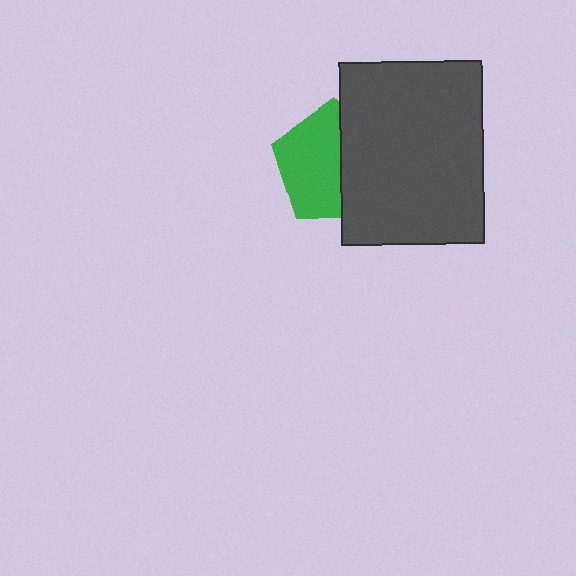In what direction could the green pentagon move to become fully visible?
The green pentagon could move left. That would shift it out from behind the dark gray rectangle entirely.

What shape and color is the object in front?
The object in front is a dark gray rectangle.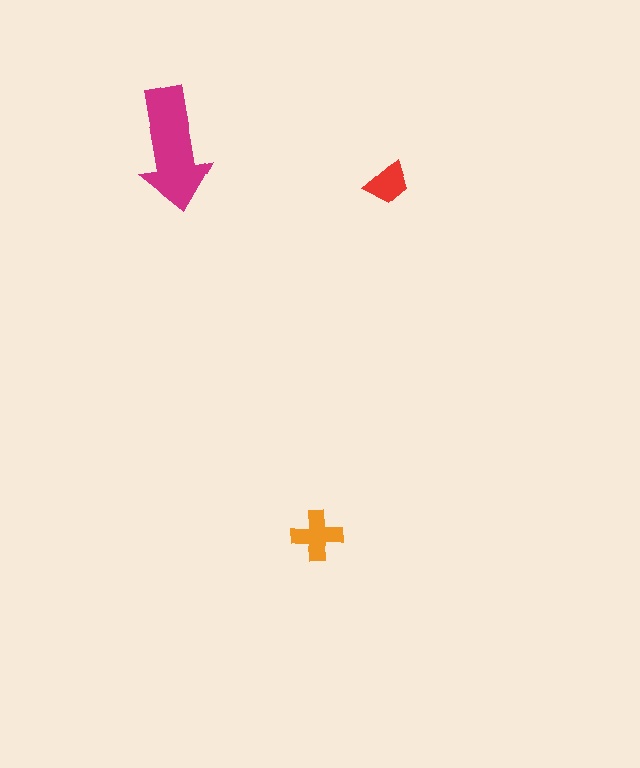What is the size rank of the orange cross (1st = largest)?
2nd.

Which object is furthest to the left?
The magenta arrow is leftmost.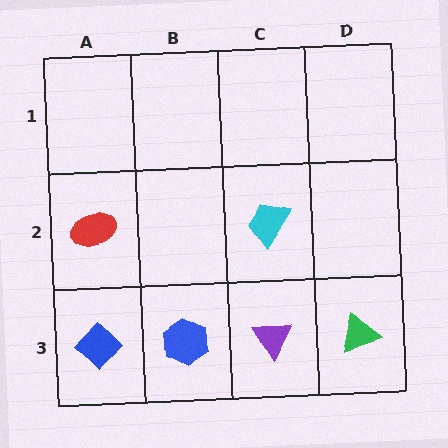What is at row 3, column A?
A blue diamond.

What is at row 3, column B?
A blue hexagon.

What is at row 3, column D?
A green triangle.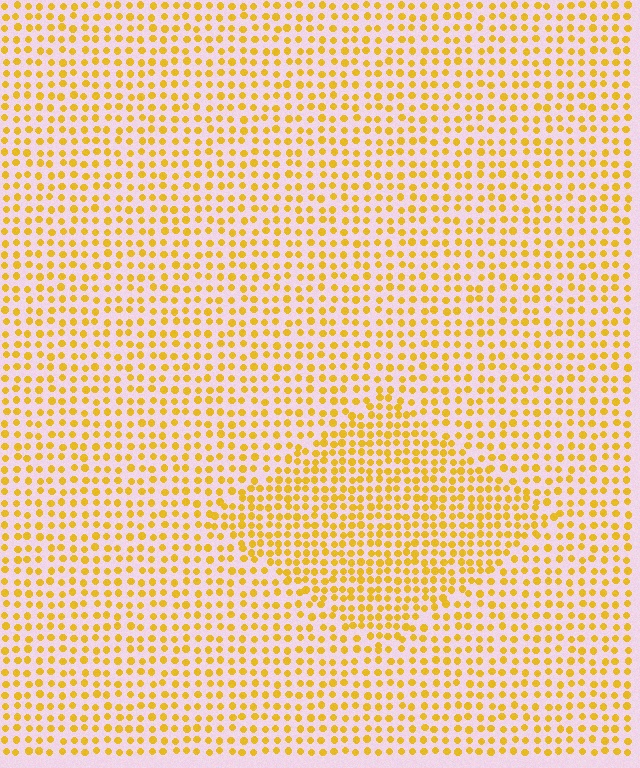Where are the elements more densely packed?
The elements are more densely packed inside the diamond boundary.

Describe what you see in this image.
The image contains small yellow elements arranged at two different densities. A diamond-shaped region is visible where the elements are more densely packed than the surrounding area.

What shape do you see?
I see a diamond.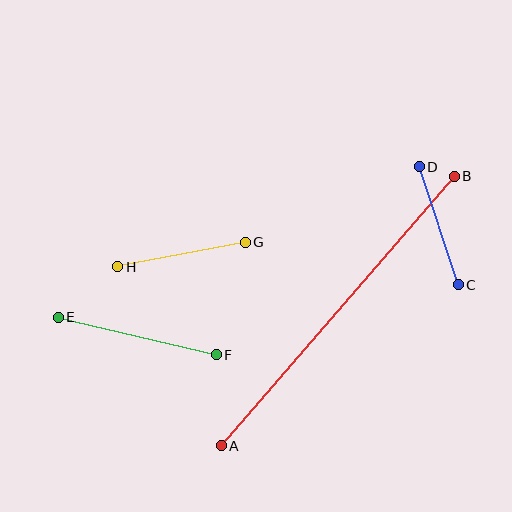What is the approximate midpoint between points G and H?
The midpoint is at approximately (182, 255) pixels.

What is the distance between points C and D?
The distance is approximately 124 pixels.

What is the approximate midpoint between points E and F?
The midpoint is at approximately (137, 336) pixels.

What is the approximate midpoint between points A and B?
The midpoint is at approximately (338, 311) pixels.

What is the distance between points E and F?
The distance is approximately 162 pixels.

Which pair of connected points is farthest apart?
Points A and B are farthest apart.